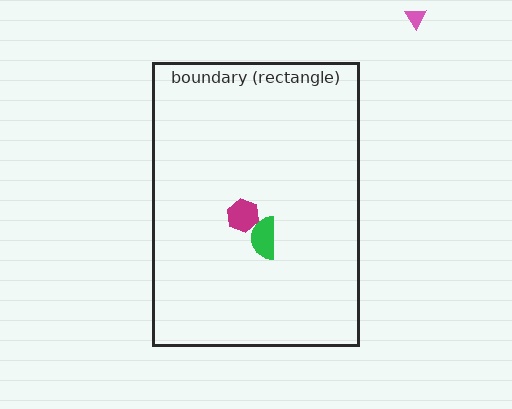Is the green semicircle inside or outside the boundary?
Inside.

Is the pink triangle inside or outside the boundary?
Outside.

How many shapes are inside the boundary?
2 inside, 1 outside.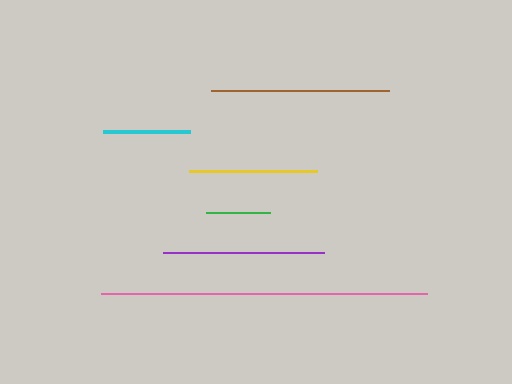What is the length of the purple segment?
The purple segment is approximately 161 pixels long.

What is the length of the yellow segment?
The yellow segment is approximately 129 pixels long.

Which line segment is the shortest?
The green line is the shortest at approximately 64 pixels.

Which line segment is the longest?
The pink line is the longest at approximately 326 pixels.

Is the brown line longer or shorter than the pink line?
The pink line is longer than the brown line.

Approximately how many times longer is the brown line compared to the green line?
The brown line is approximately 2.8 times the length of the green line.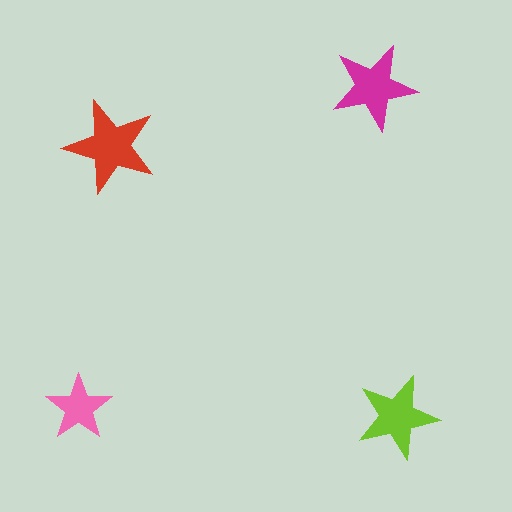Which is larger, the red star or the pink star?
The red one.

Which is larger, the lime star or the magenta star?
The magenta one.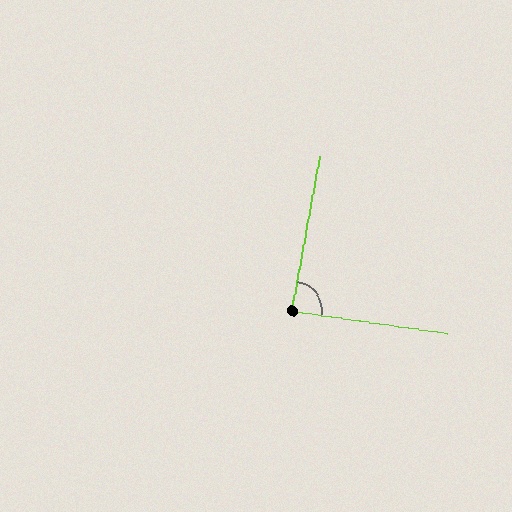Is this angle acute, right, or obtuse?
It is approximately a right angle.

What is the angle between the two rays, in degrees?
Approximately 88 degrees.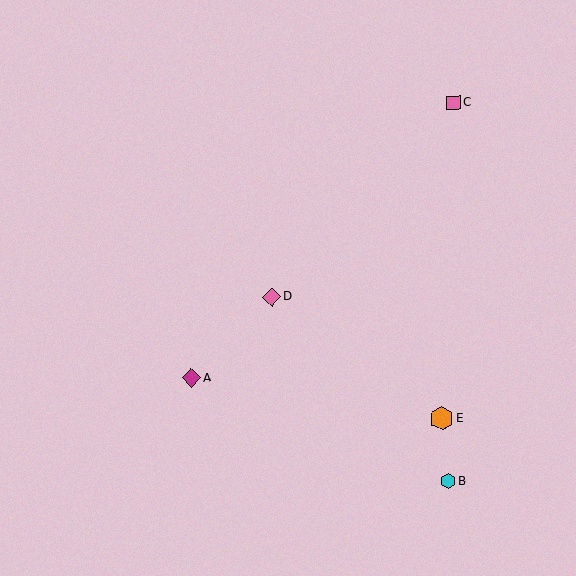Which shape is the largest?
The orange hexagon (labeled E) is the largest.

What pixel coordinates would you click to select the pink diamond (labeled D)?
Click at (272, 297) to select the pink diamond D.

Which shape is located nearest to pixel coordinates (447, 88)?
The pink square (labeled C) at (454, 103) is nearest to that location.